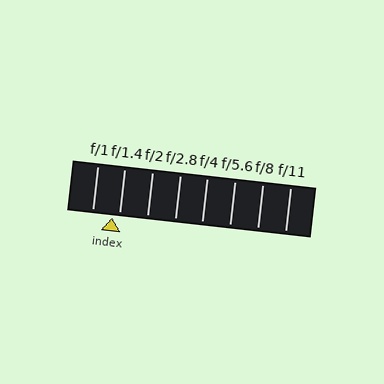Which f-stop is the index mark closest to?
The index mark is closest to f/1.4.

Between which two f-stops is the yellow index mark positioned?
The index mark is between f/1 and f/1.4.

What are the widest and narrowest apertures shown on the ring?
The widest aperture shown is f/1 and the narrowest is f/11.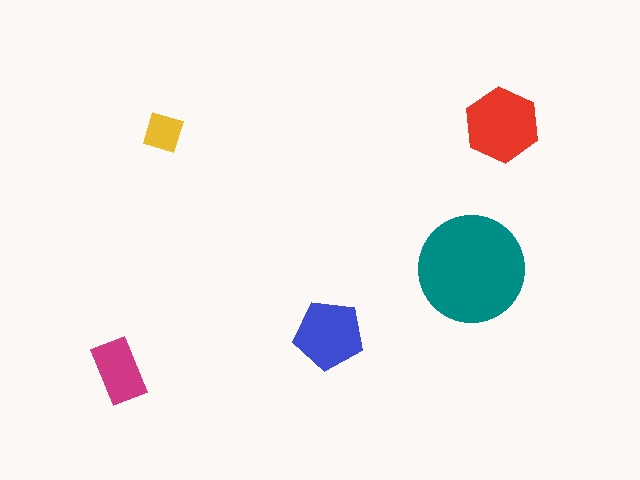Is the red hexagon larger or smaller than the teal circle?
Smaller.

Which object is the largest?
The teal circle.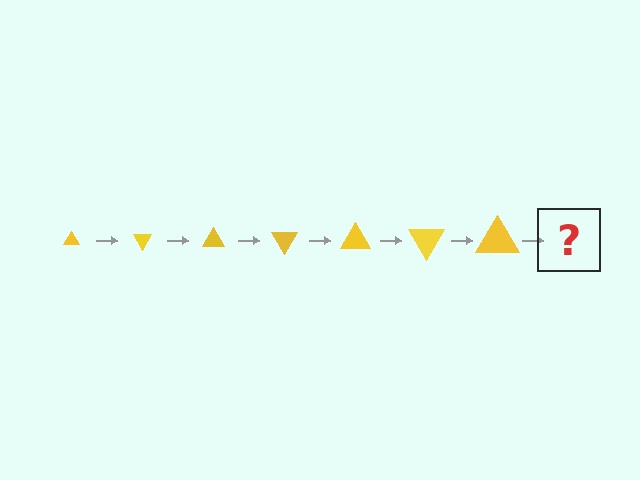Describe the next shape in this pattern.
It should be a triangle, larger than the previous one and rotated 420 degrees from the start.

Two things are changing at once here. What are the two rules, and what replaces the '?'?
The two rules are that the triangle grows larger each step and it rotates 60 degrees each step. The '?' should be a triangle, larger than the previous one and rotated 420 degrees from the start.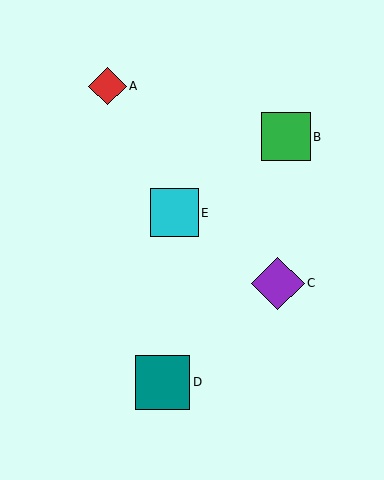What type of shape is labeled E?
Shape E is a cyan square.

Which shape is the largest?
The teal square (labeled D) is the largest.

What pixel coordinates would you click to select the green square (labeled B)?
Click at (286, 137) to select the green square B.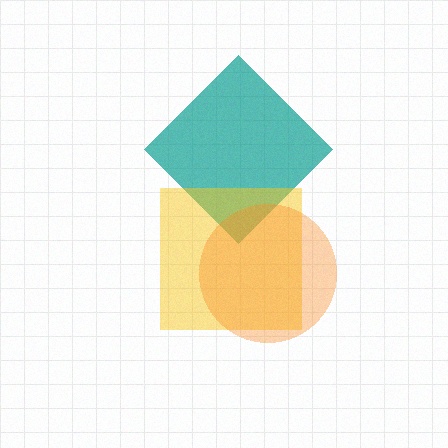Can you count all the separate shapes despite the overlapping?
Yes, there are 3 separate shapes.